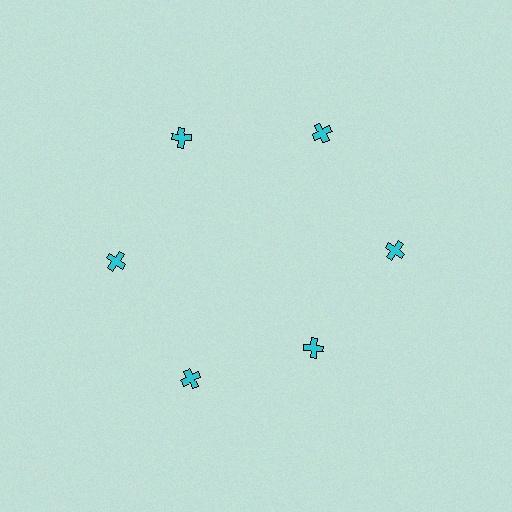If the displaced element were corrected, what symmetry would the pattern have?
It would have 6-fold rotational symmetry — the pattern would map onto itself every 60 degrees.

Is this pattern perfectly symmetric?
No. The 6 cyan crosses are arranged in a ring, but one element near the 5 o'clock position is pulled inward toward the center, breaking the 6-fold rotational symmetry.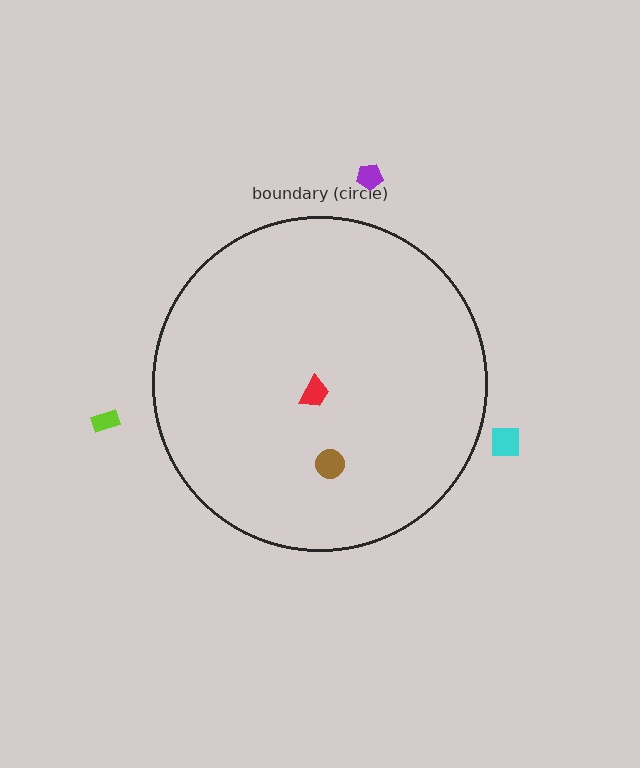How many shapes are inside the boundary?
2 inside, 3 outside.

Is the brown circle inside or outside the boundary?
Inside.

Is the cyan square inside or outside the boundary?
Outside.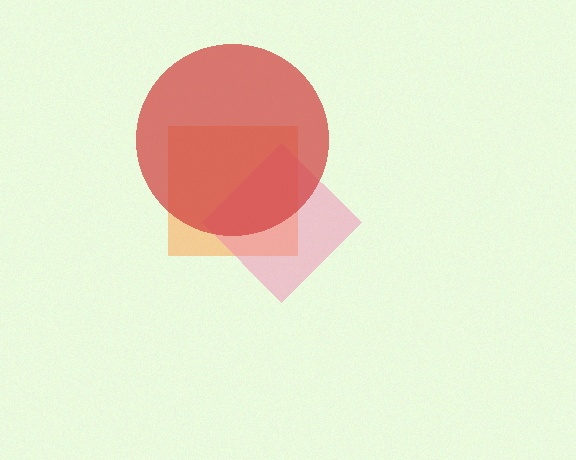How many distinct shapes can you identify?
There are 3 distinct shapes: an orange square, a pink diamond, a red circle.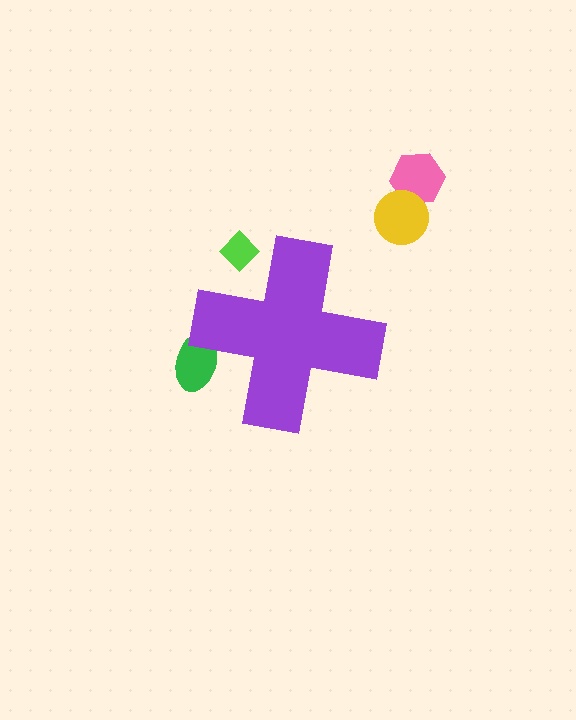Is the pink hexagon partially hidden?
No, the pink hexagon is fully visible.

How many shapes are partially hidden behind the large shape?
2 shapes are partially hidden.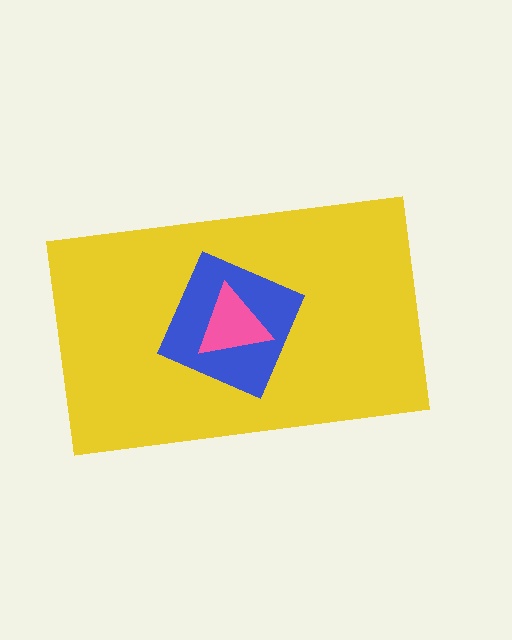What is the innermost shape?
The pink triangle.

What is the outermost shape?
The yellow rectangle.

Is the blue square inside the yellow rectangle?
Yes.